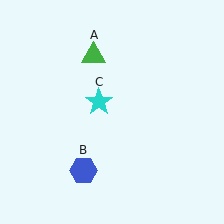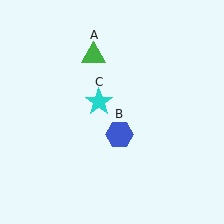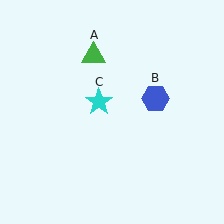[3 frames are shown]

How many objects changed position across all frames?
1 object changed position: blue hexagon (object B).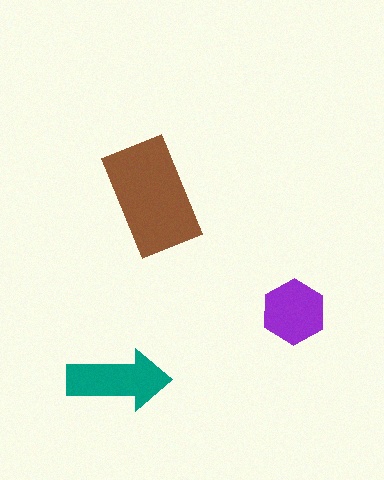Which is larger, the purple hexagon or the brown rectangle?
The brown rectangle.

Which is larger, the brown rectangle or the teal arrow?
The brown rectangle.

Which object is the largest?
The brown rectangle.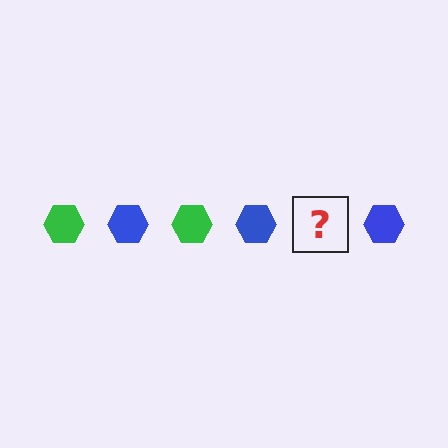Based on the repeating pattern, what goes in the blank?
The blank should be a green hexagon.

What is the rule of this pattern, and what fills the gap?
The rule is that the pattern cycles through green, blue hexagons. The gap should be filled with a green hexagon.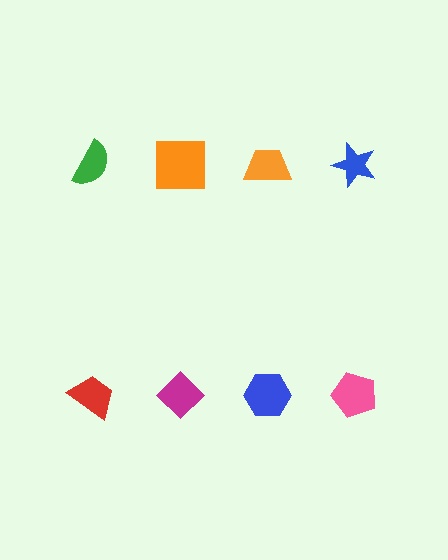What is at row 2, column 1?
A red trapezoid.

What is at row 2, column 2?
A magenta diamond.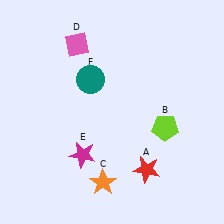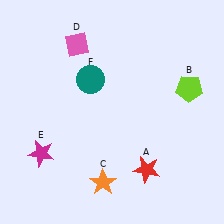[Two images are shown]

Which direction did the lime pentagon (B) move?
The lime pentagon (B) moved up.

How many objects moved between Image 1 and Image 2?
2 objects moved between the two images.